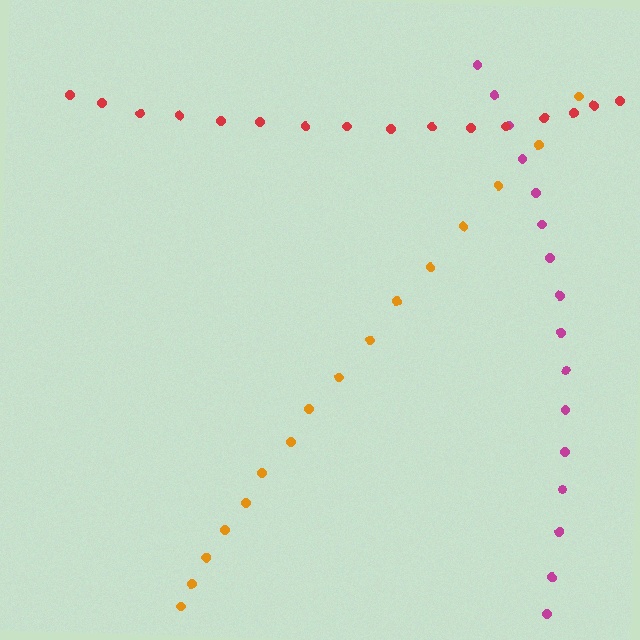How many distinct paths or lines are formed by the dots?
There are 3 distinct paths.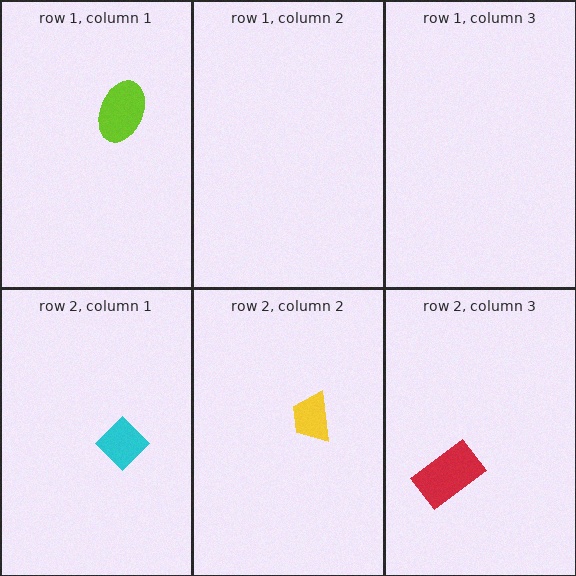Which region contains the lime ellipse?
The row 1, column 1 region.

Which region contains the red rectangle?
The row 2, column 3 region.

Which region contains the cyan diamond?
The row 2, column 1 region.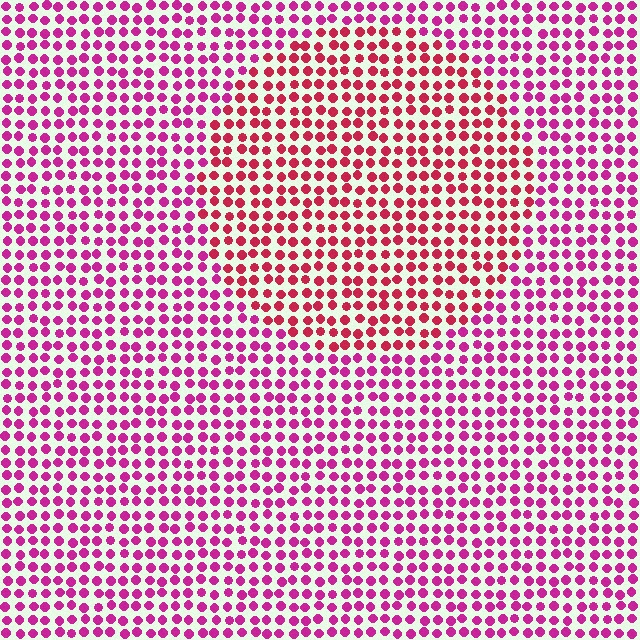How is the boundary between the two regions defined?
The boundary is defined purely by a slight shift in hue (about 28 degrees). Spacing, size, and orientation are identical on both sides.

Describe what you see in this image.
The image is filled with small magenta elements in a uniform arrangement. A circle-shaped region is visible where the elements are tinted to a slightly different hue, forming a subtle color boundary.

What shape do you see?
I see a circle.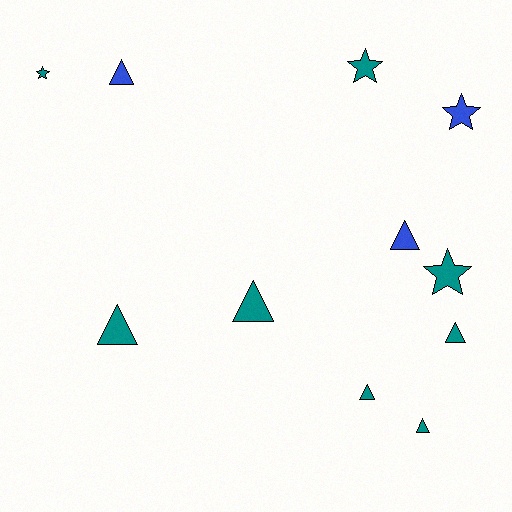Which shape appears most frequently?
Triangle, with 7 objects.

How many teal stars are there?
There are 3 teal stars.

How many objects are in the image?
There are 11 objects.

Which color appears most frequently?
Teal, with 8 objects.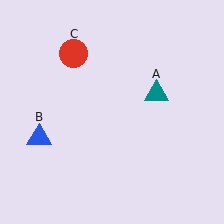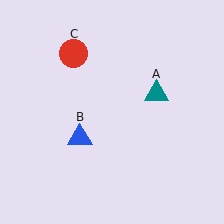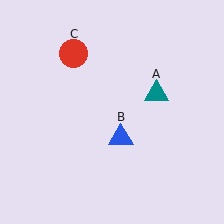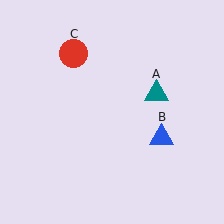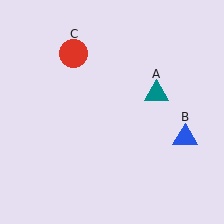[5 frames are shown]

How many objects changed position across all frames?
1 object changed position: blue triangle (object B).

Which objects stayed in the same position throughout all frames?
Teal triangle (object A) and red circle (object C) remained stationary.